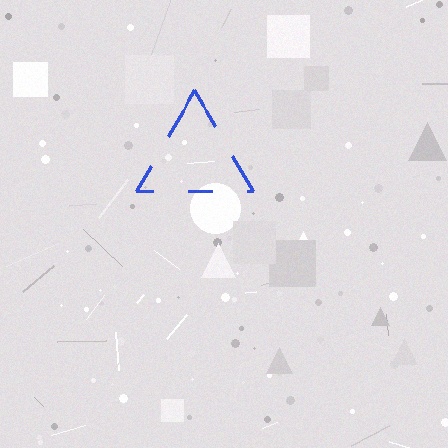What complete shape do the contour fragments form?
The contour fragments form a triangle.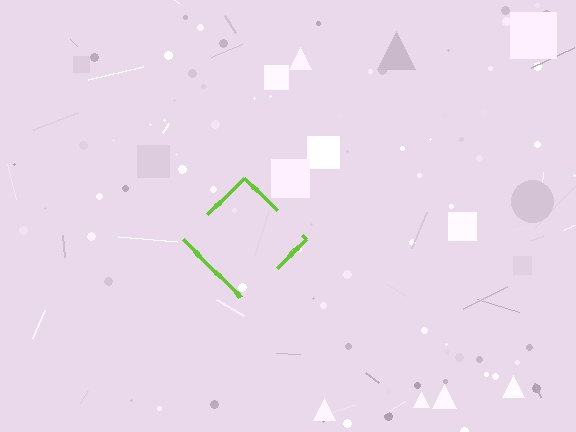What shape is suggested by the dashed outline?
The dashed outline suggests a diamond.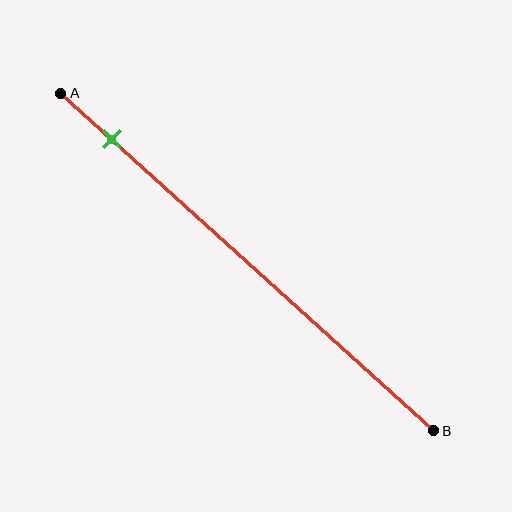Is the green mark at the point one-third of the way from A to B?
No, the mark is at about 15% from A, not at the 33% one-third point.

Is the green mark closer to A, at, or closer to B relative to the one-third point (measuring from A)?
The green mark is closer to point A than the one-third point of segment AB.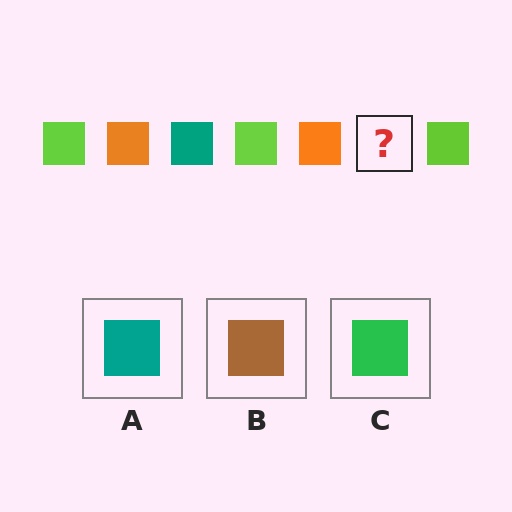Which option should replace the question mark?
Option A.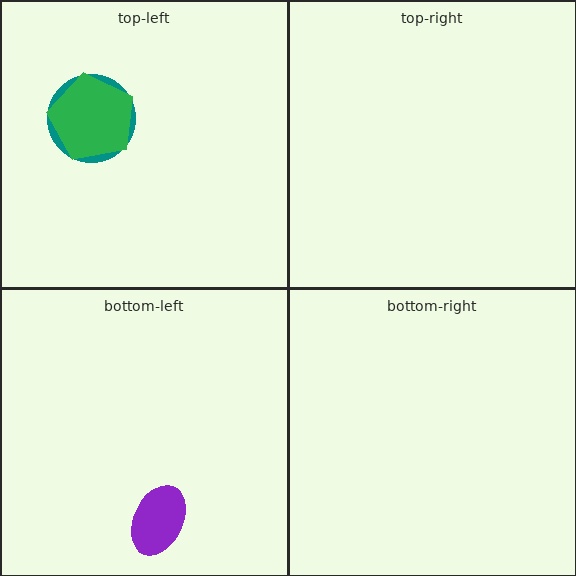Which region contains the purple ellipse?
The bottom-left region.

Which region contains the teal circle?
The top-left region.